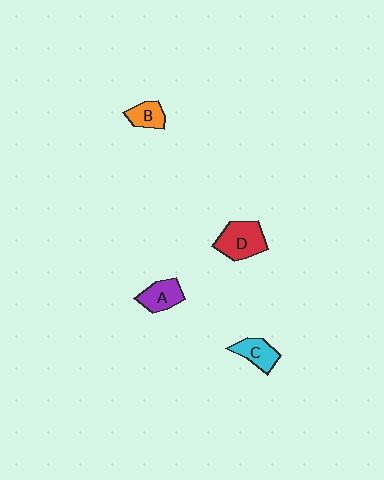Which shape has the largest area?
Shape D (red).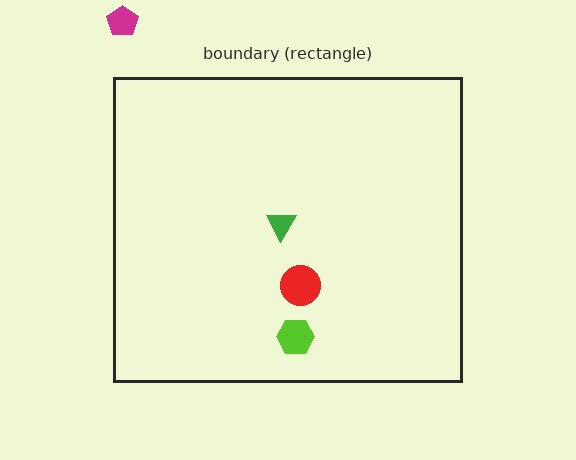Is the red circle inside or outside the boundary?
Inside.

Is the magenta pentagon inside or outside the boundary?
Outside.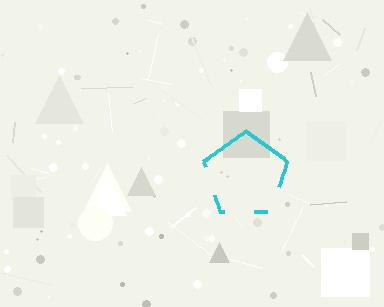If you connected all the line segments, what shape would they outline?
They would outline a pentagon.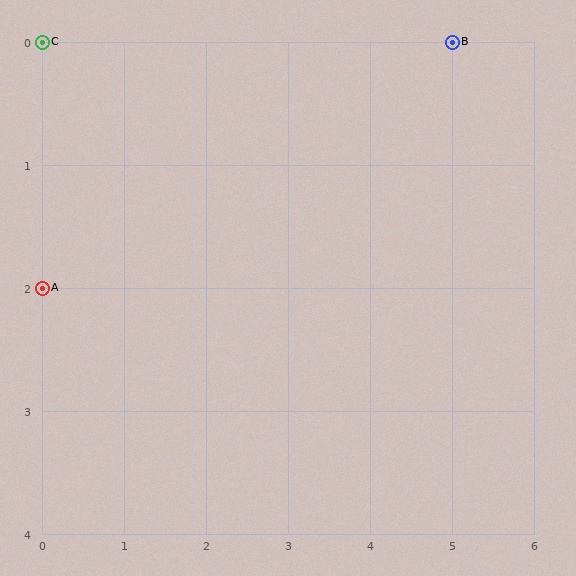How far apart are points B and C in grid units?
Points B and C are 5 columns apart.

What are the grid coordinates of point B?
Point B is at grid coordinates (5, 0).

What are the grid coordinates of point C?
Point C is at grid coordinates (0, 0).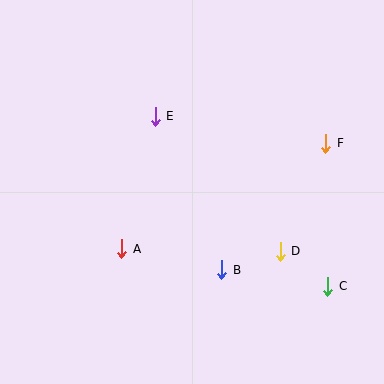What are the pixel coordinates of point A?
Point A is at (122, 249).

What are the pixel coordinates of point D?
Point D is at (280, 251).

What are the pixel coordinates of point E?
Point E is at (155, 116).